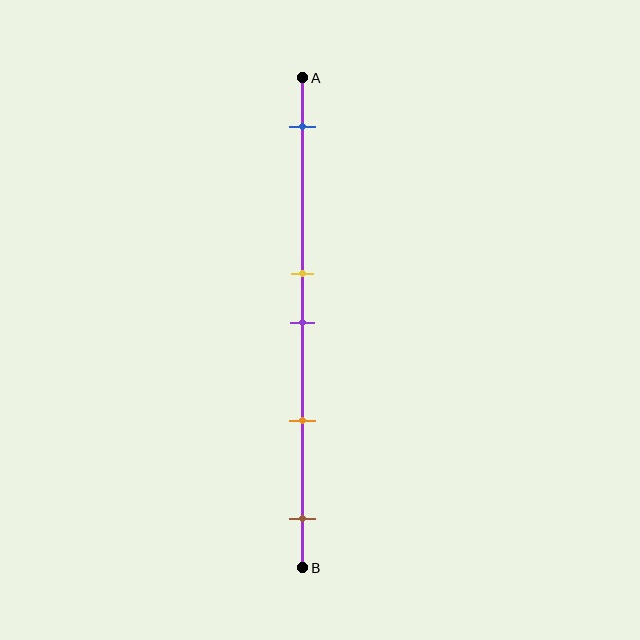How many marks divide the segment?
There are 5 marks dividing the segment.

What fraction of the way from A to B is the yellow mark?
The yellow mark is approximately 40% (0.4) of the way from A to B.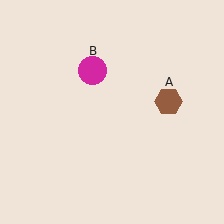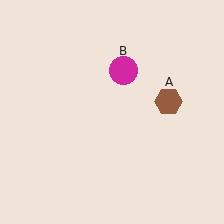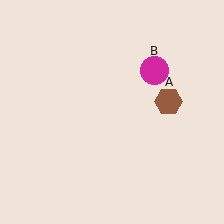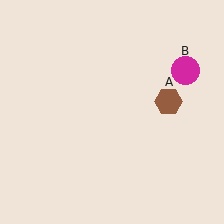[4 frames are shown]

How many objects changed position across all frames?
1 object changed position: magenta circle (object B).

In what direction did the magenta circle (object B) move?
The magenta circle (object B) moved right.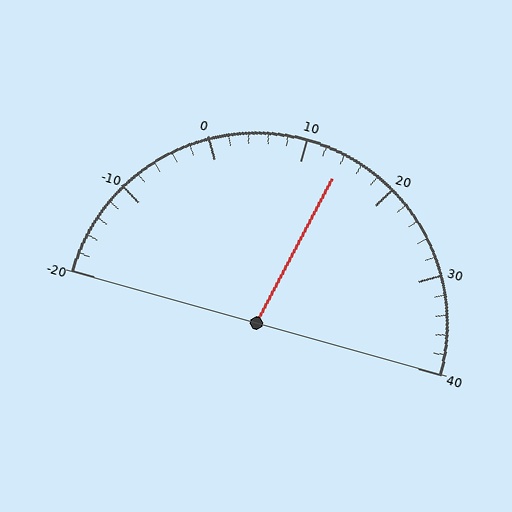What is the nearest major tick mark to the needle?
The nearest major tick mark is 10.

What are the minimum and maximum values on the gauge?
The gauge ranges from -20 to 40.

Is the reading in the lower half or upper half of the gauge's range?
The reading is in the upper half of the range (-20 to 40).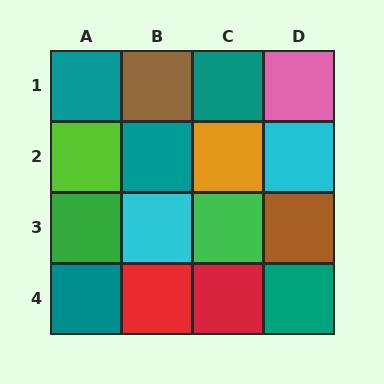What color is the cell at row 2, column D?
Cyan.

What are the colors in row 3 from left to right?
Green, cyan, green, brown.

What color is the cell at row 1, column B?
Brown.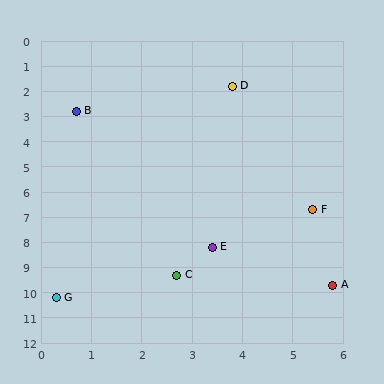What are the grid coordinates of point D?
Point D is at approximately (3.8, 1.8).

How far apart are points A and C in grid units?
Points A and C are about 3.1 grid units apart.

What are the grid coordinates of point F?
Point F is at approximately (5.4, 6.7).